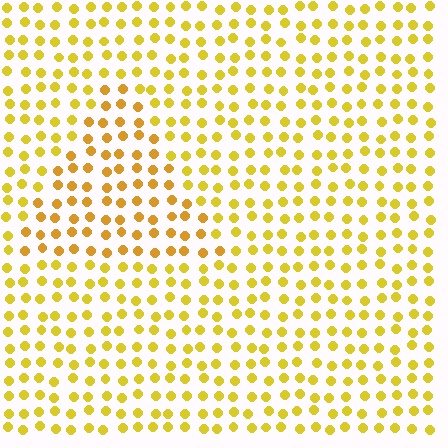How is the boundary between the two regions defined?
The boundary is defined purely by a slight shift in hue (about 17 degrees). Spacing, size, and orientation are identical on both sides.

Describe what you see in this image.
The image is filled with small yellow elements in a uniform arrangement. A triangle-shaped region is visible where the elements are tinted to a slightly different hue, forming a subtle color boundary.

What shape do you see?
I see a triangle.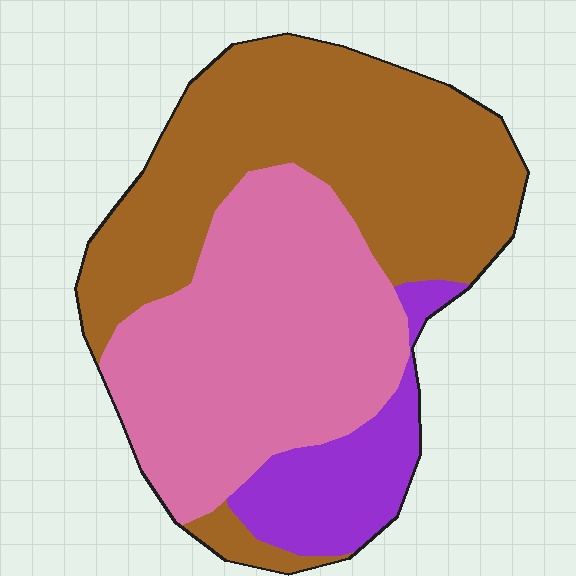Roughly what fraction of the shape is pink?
Pink covers 41% of the shape.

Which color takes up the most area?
Brown, at roughly 45%.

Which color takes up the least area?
Purple, at roughly 15%.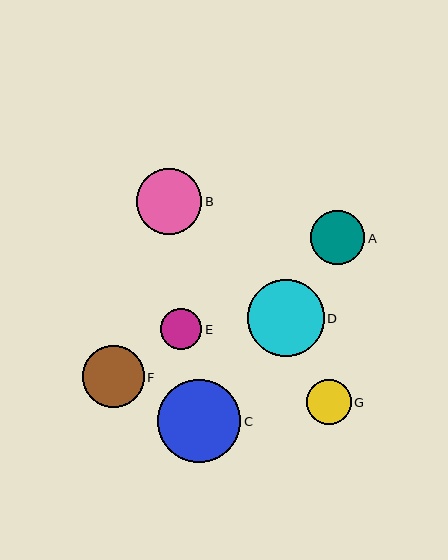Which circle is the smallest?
Circle E is the smallest with a size of approximately 41 pixels.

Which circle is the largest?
Circle C is the largest with a size of approximately 83 pixels.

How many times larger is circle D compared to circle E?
Circle D is approximately 1.9 times the size of circle E.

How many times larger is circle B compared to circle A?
Circle B is approximately 1.2 times the size of circle A.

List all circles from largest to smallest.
From largest to smallest: C, D, B, F, A, G, E.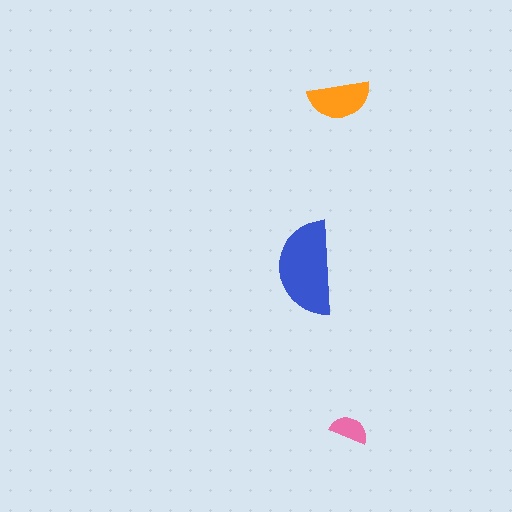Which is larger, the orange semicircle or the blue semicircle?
The blue one.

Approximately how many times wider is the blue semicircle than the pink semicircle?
About 2.5 times wider.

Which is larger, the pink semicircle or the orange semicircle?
The orange one.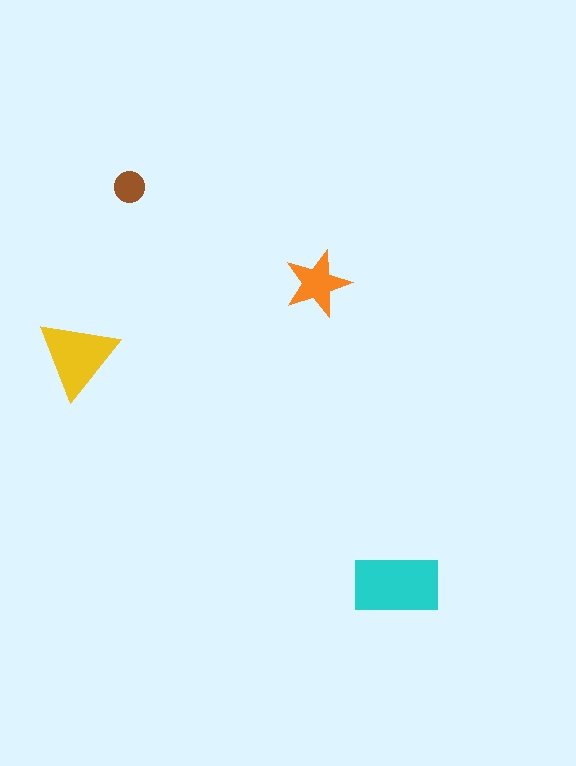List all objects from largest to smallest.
The cyan rectangle, the yellow triangle, the orange star, the brown circle.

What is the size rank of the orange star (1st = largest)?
3rd.